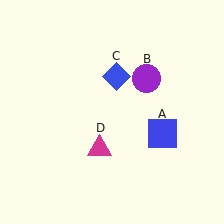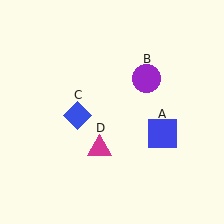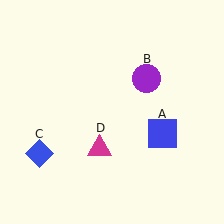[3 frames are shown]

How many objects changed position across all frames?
1 object changed position: blue diamond (object C).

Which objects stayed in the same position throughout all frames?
Blue square (object A) and purple circle (object B) and magenta triangle (object D) remained stationary.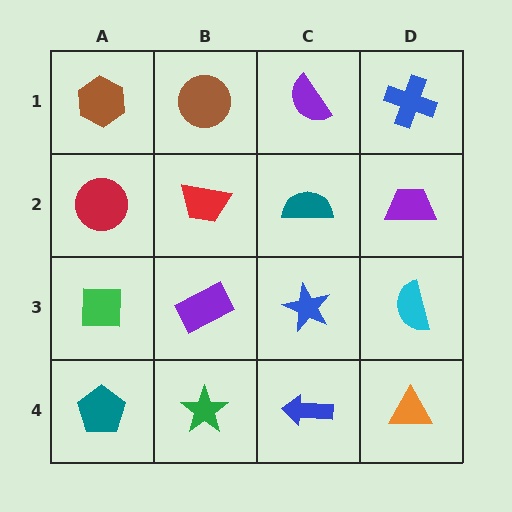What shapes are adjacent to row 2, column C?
A purple semicircle (row 1, column C), a blue star (row 3, column C), a red trapezoid (row 2, column B), a purple trapezoid (row 2, column D).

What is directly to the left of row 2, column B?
A red circle.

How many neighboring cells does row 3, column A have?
3.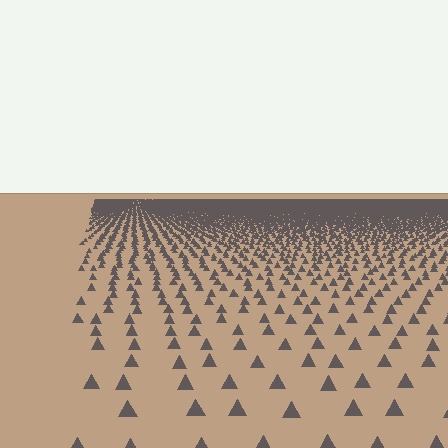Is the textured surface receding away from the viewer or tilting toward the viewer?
The surface is receding away from the viewer. Texture elements get smaller and denser toward the top.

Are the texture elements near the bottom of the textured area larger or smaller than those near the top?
Larger. Near the bottom, elements are closer to the viewer and appear at a bigger on-screen size.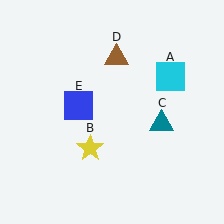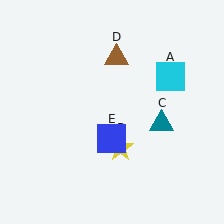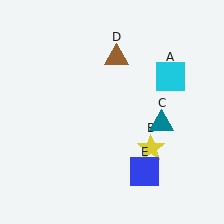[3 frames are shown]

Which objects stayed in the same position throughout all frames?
Cyan square (object A) and teal triangle (object C) and brown triangle (object D) remained stationary.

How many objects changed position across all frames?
2 objects changed position: yellow star (object B), blue square (object E).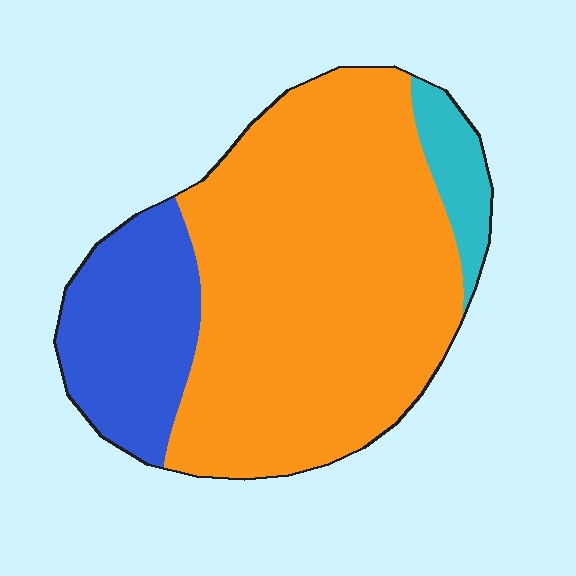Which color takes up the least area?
Cyan, at roughly 5%.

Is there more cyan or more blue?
Blue.